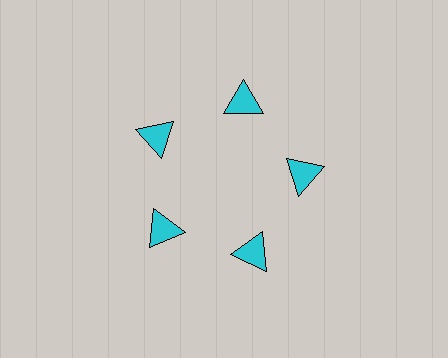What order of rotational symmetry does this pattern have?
This pattern has 5-fold rotational symmetry.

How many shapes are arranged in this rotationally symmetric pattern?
There are 5 shapes, arranged in 5 groups of 1.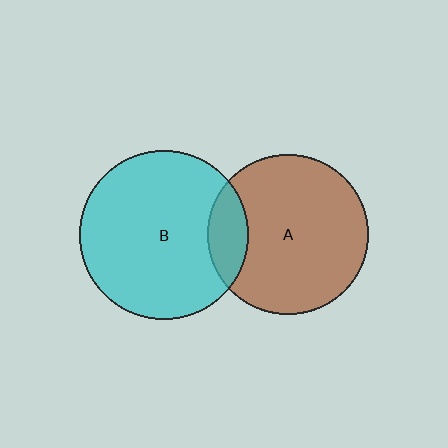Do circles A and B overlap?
Yes.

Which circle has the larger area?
Circle B (cyan).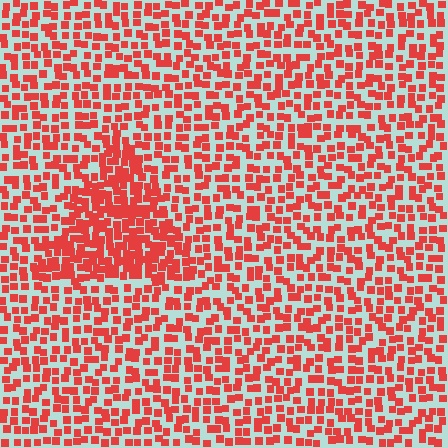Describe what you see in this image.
The image contains small red elements arranged at two different densities. A triangle-shaped region is visible where the elements are more densely packed than the surrounding area.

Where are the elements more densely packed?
The elements are more densely packed inside the triangle boundary.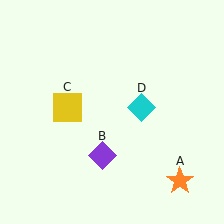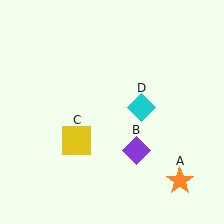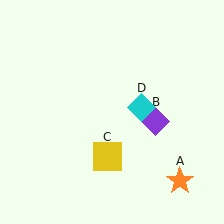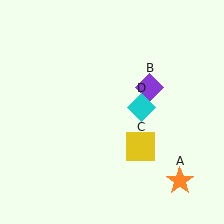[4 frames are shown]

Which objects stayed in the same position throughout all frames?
Orange star (object A) and cyan diamond (object D) remained stationary.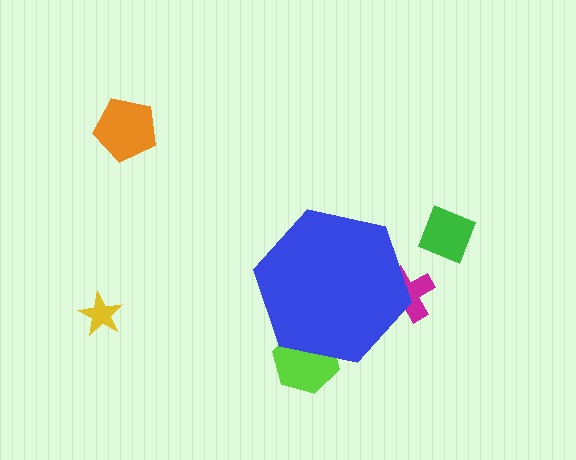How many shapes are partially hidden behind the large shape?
2 shapes are partially hidden.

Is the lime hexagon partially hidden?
Yes, the lime hexagon is partially hidden behind the blue hexagon.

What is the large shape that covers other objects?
A blue hexagon.